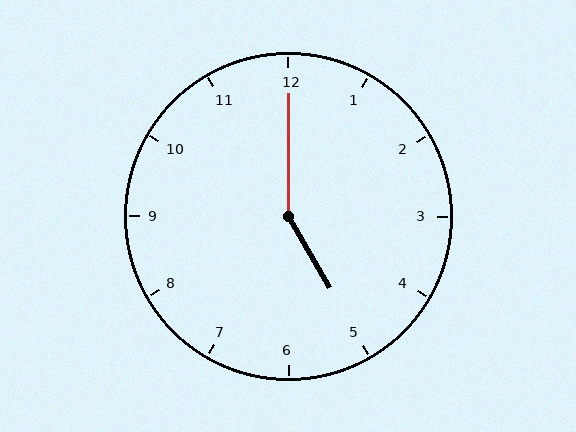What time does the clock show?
5:00.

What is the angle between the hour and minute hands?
Approximately 150 degrees.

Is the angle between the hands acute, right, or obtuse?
It is obtuse.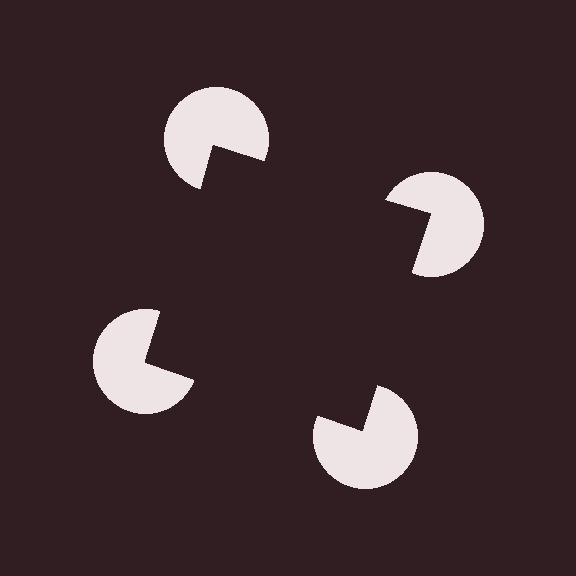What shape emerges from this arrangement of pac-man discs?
An illusory square — its edges are inferred from the aligned wedge cuts in the pac-man discs, not physically drawn.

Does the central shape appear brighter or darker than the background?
It typically appears slightly darker than the background, even though no actual brightness change is drawn.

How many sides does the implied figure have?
4 sides.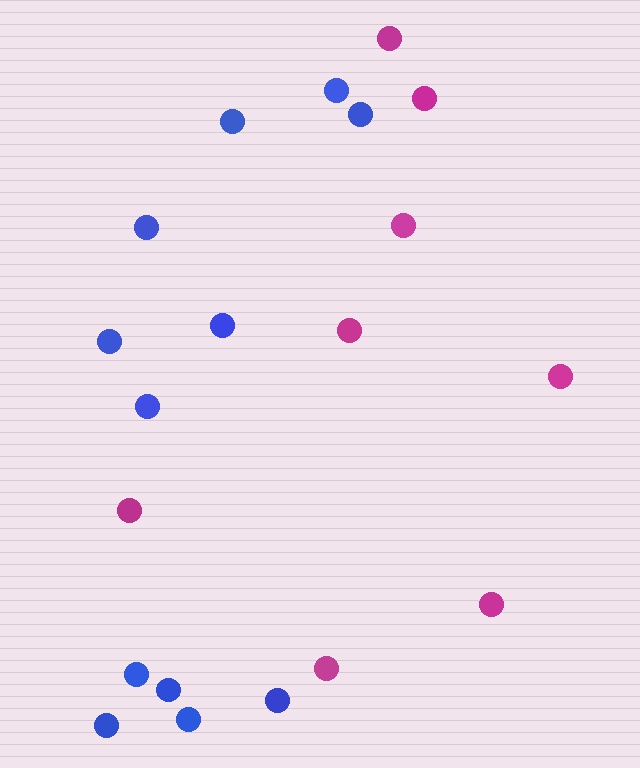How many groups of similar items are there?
There are 2 groups: one group of magenta circles (8) and one group of blue circles (12).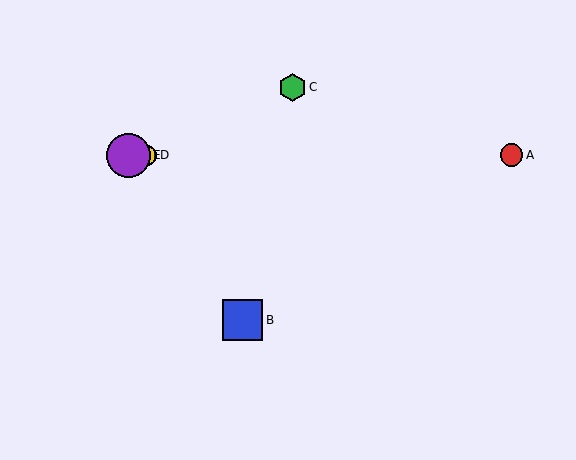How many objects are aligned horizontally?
3 objects (A, D, E) are aligned horizontally.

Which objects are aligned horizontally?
Objects A, D, E are aligned horizontally.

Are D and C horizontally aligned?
No, D is at y≈155 and C is at y≈87.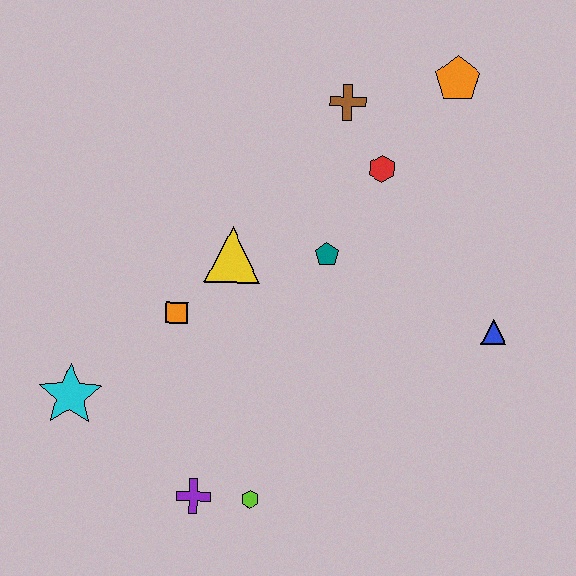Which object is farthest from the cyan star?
The orange pentagon is farthest from the cyan star.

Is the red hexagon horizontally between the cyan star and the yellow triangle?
No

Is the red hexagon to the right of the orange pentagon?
No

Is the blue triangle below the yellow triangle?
Yes